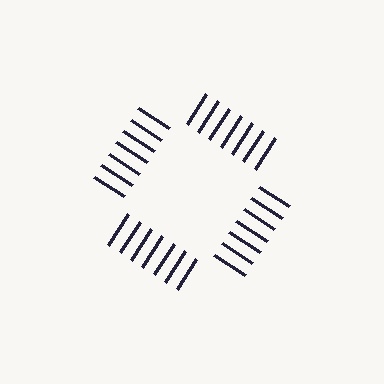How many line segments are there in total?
28 — 7 along each of the 4 edges.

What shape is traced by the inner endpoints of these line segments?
An illusory square — the line segments terminate on its edges but no continuous stroke is drawn.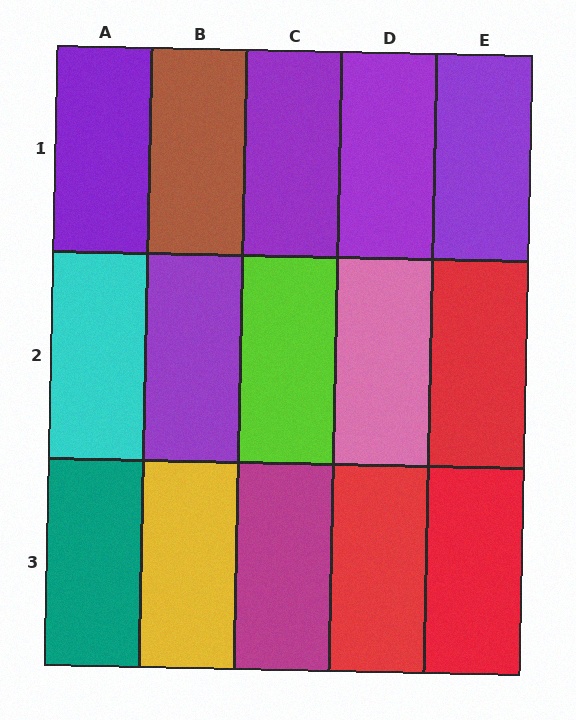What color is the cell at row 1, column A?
Purple.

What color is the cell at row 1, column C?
Purple.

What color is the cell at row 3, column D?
Red.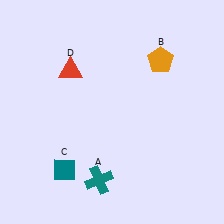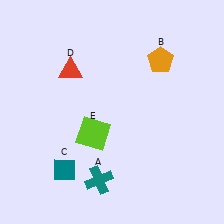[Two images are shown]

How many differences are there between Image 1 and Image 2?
There is 1 difference between the two images.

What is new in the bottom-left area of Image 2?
A lime square (E) was added in the bottom-left area of Image 2.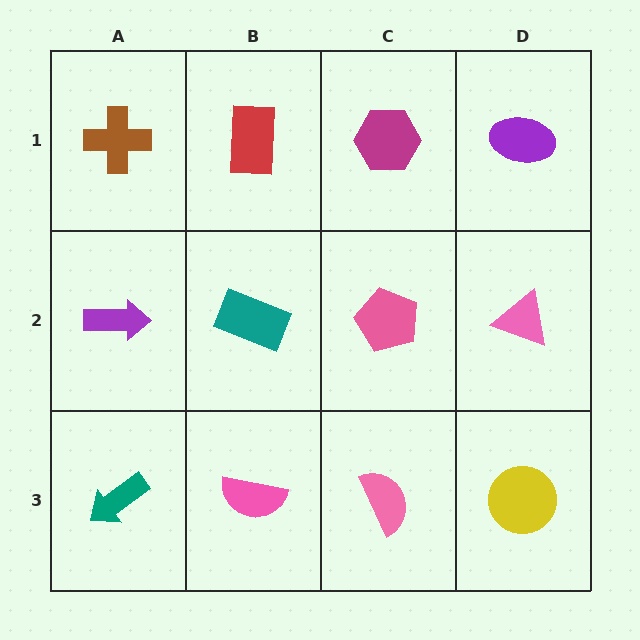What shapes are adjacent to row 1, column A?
A purple arrow (row 2, column A), a red rectangle (row 1, column B).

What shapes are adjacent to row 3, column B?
A teal rectangle (row 2, column B), a teal arrow (row 3, column A), a pink semicircle (row 3, column C).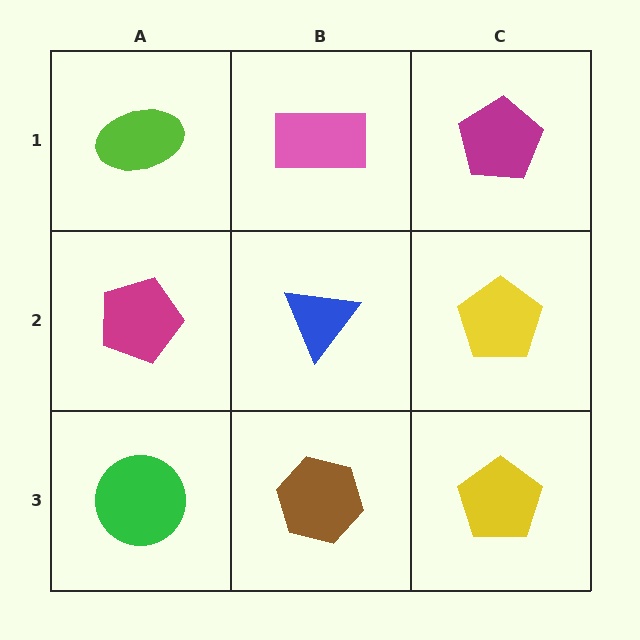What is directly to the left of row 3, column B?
A green circle.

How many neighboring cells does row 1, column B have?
3.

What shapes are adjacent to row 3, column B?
A blue triangle (row 2, column B), a green circle (row 3, column A), a yellow pentagon (row 3, column C).